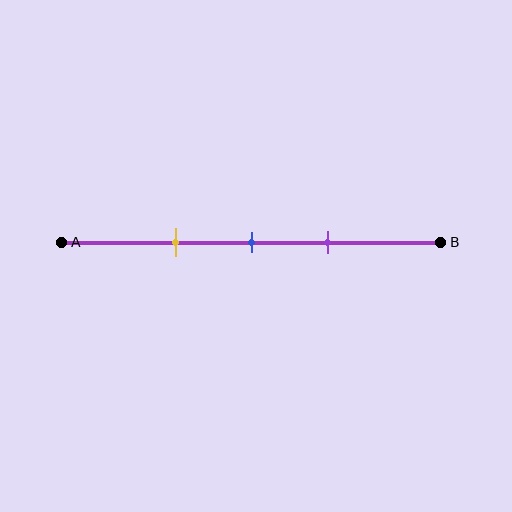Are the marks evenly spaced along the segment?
Yes, the marks are approximately evenly spaced.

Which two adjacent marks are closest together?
The blue and purple marks are the closest adjacent pair.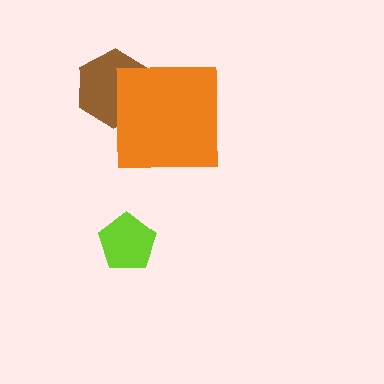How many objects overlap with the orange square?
1 object overlaps with the orange square.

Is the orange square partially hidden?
No, no other shape covers it.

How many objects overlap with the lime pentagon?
0 objects overlap with the lime pentagon.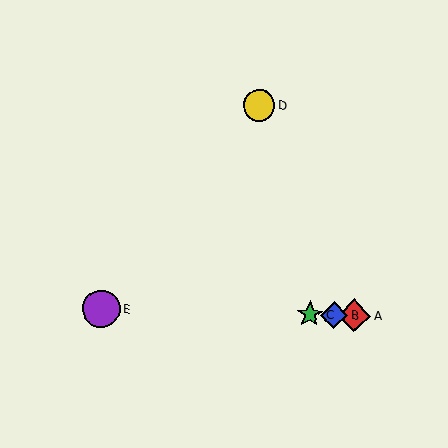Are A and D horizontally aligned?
No, A is at y≈316 and D is at y≈105.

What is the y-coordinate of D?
Object D is at y≈105.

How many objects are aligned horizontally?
4 objects (A, B, C, E) are aligned horizontally.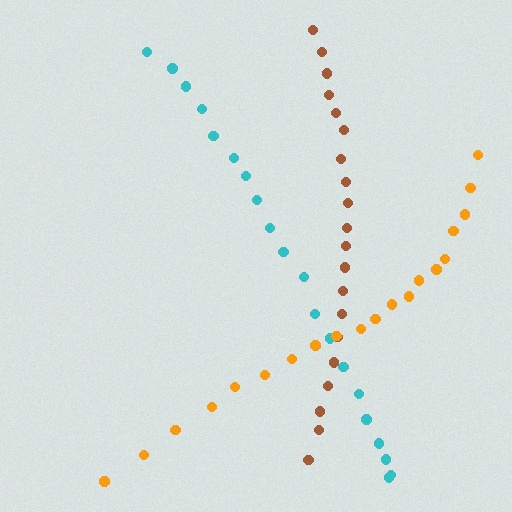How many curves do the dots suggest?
There are 3 distinct paths.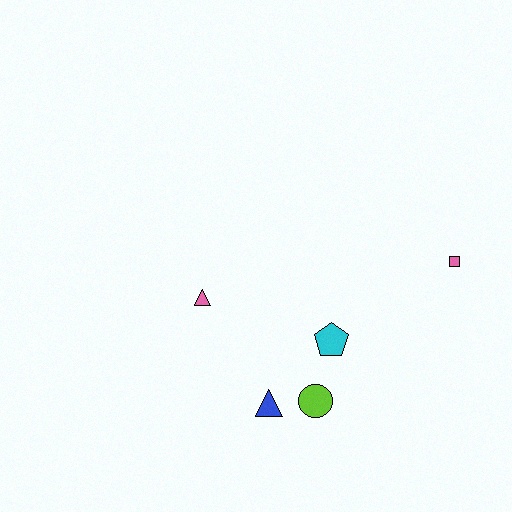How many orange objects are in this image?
There are no orange objects.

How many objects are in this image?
There are 5 objects.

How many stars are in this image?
There are no stars.